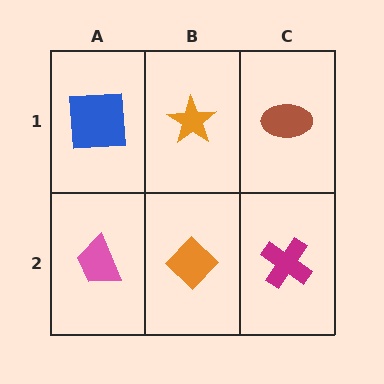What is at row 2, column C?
A magenta cross.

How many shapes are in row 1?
3 shapes.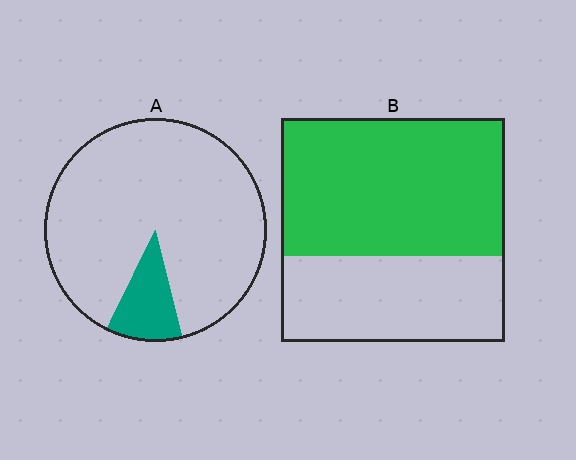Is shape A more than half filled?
No.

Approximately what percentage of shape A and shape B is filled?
A is approximately 10% and B is approximately 60%.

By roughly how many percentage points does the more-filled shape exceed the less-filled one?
By roughly 50 percentage points (B over A).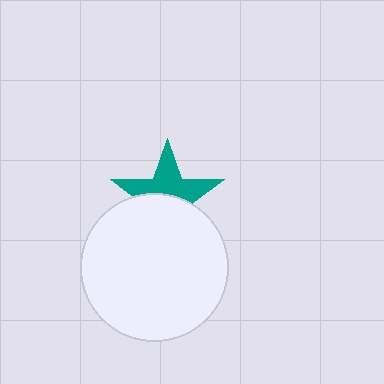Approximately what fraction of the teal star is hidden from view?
Roughly 49% of the teal star is hidden behind the white circle.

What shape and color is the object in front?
The object in front is a white circle.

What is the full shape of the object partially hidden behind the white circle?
The partially hidden object is a teal star.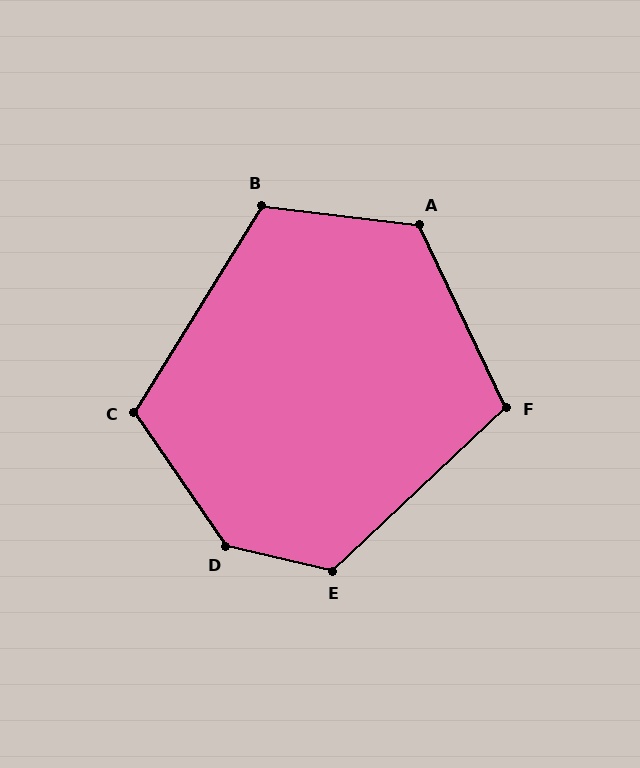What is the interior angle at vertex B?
Approximately 115 degrees (obtuse).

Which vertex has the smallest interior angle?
F, at approximately 108 degrees.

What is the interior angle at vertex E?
Approximately 123 degrees (obtuse).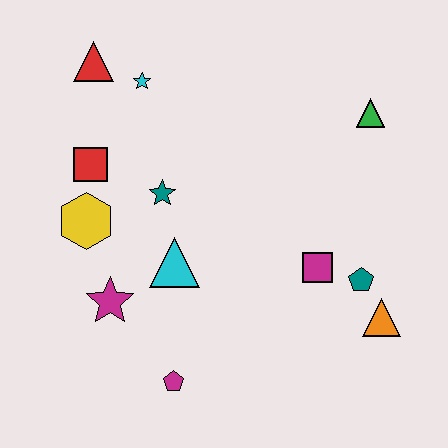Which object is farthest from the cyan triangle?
The green triangle is farthest from the cyan triangle.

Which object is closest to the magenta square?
The teal pentagon is closest to the magenta square.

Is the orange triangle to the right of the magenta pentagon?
Yes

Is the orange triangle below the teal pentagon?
Yes